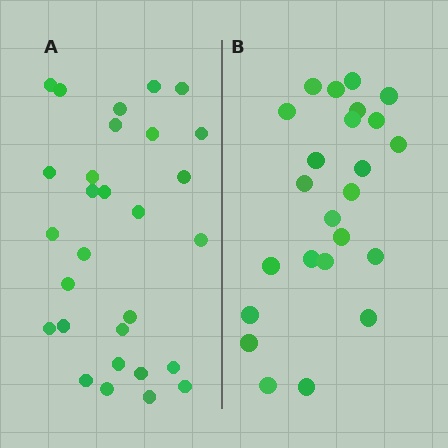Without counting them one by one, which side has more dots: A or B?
Region A (the left region) has more dots.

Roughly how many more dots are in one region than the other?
Region A has about 5 more dots than region B.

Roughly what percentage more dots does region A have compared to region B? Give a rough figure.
About 20% more.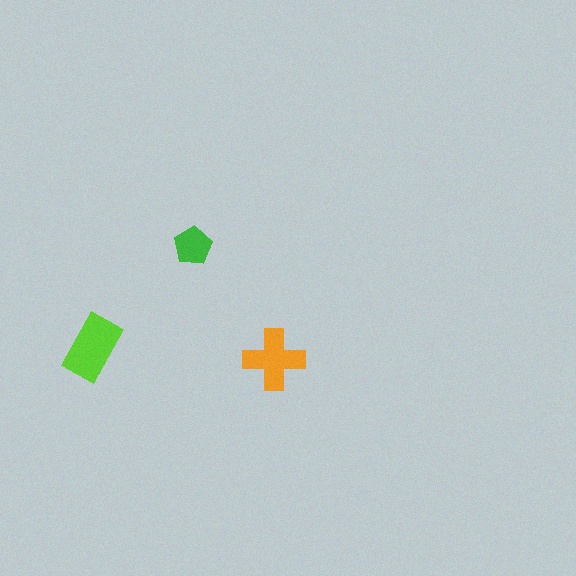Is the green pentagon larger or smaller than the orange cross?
Smaller.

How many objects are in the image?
There are 3 objects in the image.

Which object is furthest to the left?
The lime rectangle is leftmost.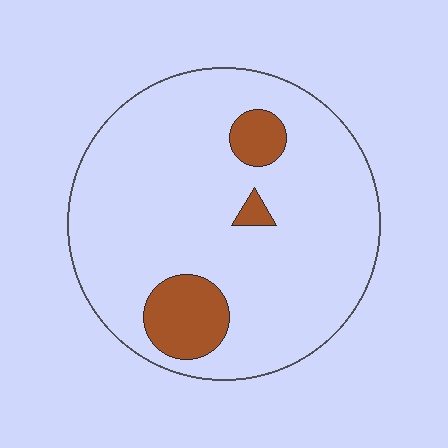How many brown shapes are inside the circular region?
3.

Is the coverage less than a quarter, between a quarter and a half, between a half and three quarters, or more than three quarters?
Less than a quarter.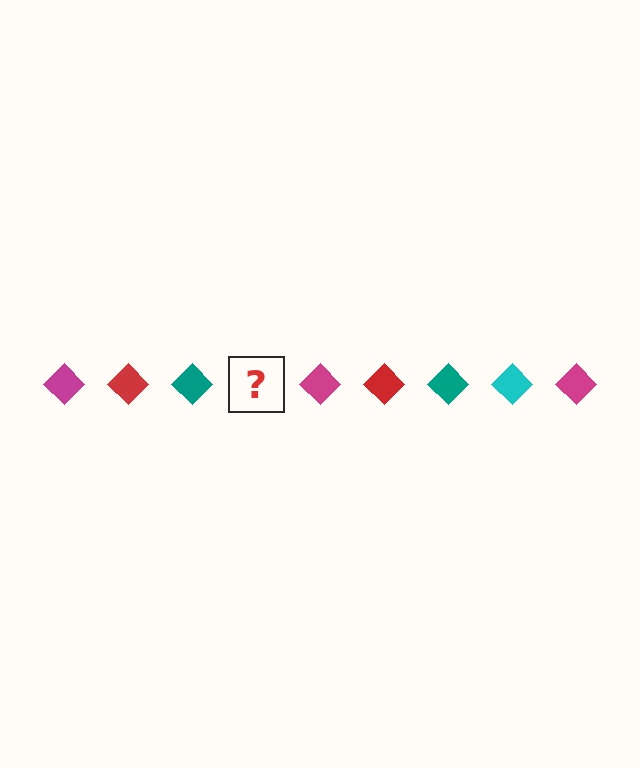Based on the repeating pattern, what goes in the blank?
The blank should be a cyan diamond.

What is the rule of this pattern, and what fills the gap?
The rule is that the pattern cycles through magenta, red, teal, cyan diamonds. The gap should be filled with a cyan diamond.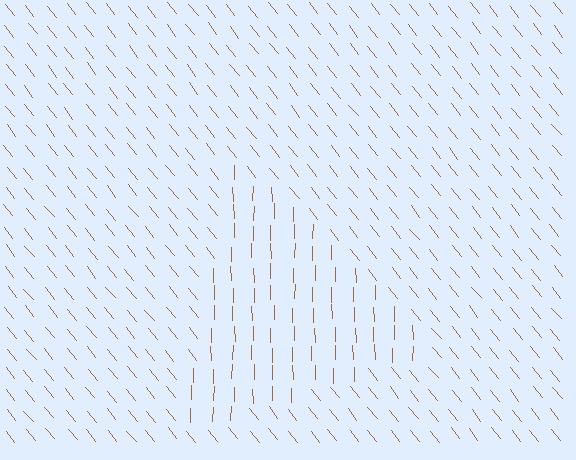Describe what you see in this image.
The image is filled with small brown line segments. A triangle region in the image has lines oriented differently from the surrounding lines, creating a visible texture boundary.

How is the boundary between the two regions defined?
The boundary is defined purely by a change in line orientation (approximately 38 degrees difference). All lines are the same color and thickness.